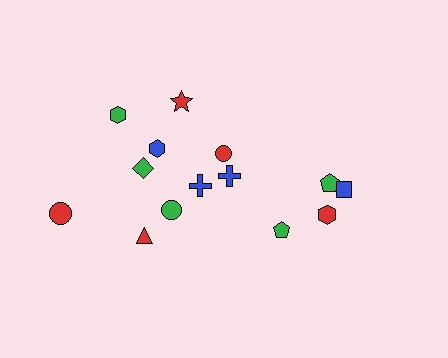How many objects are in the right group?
There are 6 objects.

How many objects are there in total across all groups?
There are 14 objects.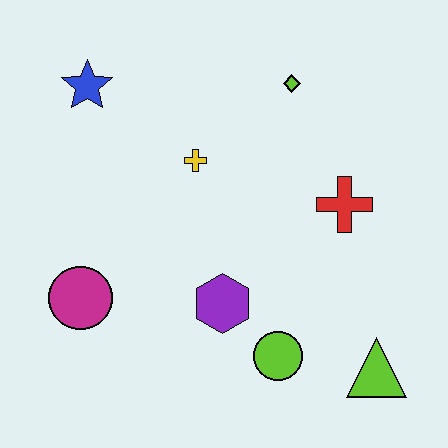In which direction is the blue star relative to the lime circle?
The blue star is above the lime circle.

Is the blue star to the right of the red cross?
No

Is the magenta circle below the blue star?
Yes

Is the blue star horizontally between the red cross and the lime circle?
No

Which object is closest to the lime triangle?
The lime circle is closest to the lime triangle.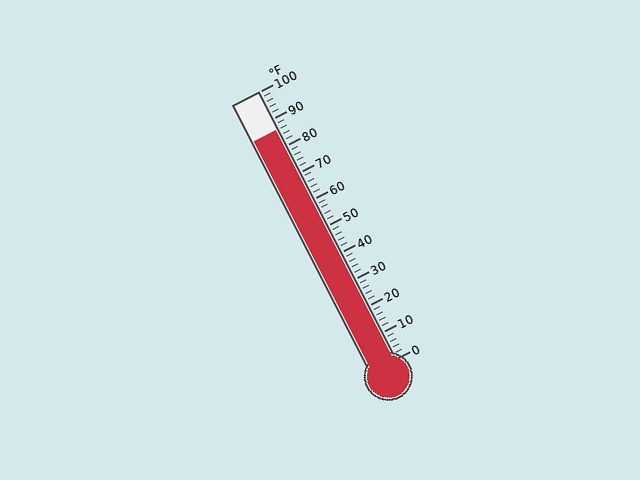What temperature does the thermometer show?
The thermometer shows approximately 86°F.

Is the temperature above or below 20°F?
The temperature is above 20°F.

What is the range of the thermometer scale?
The thermometer scale ranges from 0°F to 100°F.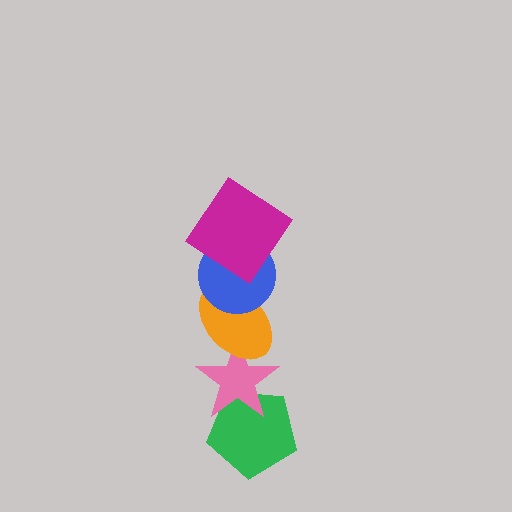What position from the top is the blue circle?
The blue circle is 2nd from the top.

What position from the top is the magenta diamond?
The magenta diamond is 1st from the top.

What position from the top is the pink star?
The pink star is 4th from the top.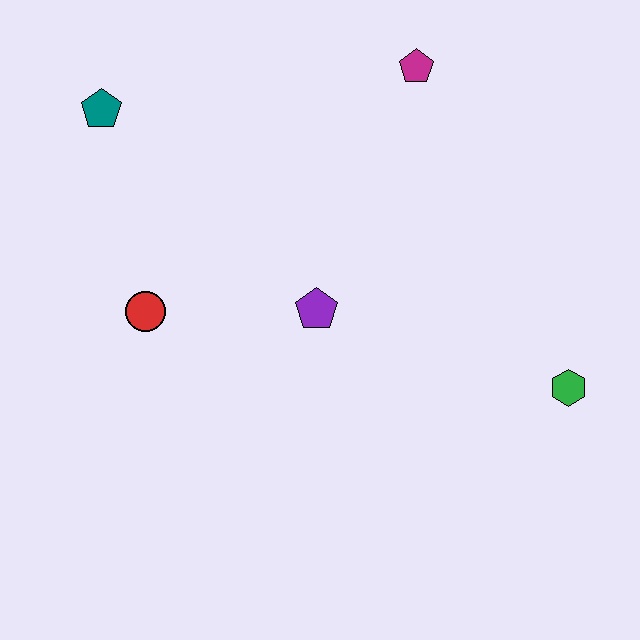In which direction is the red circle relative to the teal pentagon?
The red circle is below the teal pentagon.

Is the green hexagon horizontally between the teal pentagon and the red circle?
No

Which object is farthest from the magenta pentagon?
The red circle is farthest from the magenta pentagon.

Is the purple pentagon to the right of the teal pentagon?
Yes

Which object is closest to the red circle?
The purple pentagon is closest to the red circle.